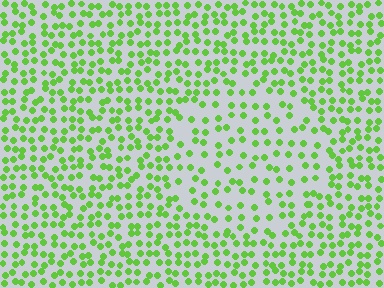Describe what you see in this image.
The image contains small lime elements arranged at two different densities. A circle-shaped region is visible where the elements are less densely packed than the surrounding area.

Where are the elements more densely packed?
The elements are more densely packed outside the circle boundary.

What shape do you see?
I see a circle.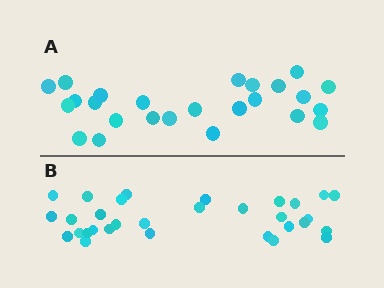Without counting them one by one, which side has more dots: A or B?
Region B (the bottom region) has more dots.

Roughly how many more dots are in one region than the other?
Region B has about 6 more dots than region A.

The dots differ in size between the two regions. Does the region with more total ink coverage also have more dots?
No. Region A has more total ink coverage because its dots are larger, but region B actually contains more individual dots. Total area can be misleading — the number of items is what matters here.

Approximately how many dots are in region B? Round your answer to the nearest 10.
About 30 dots. (The exact count is 31, which rounds to 30.)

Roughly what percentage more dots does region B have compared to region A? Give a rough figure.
About 25% more.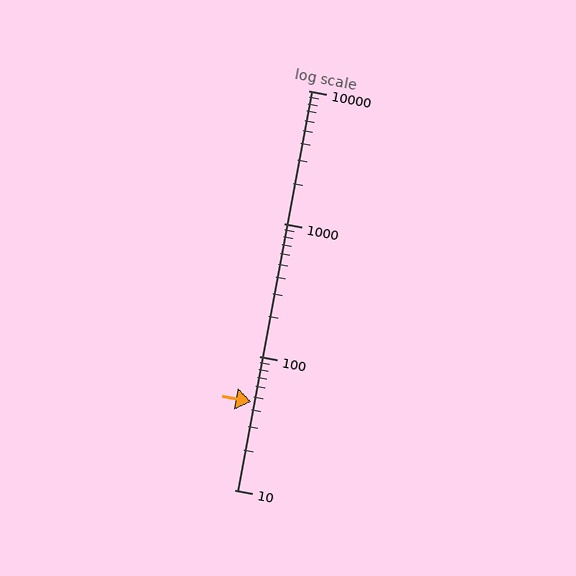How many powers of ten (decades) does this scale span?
The scale spans 3 decades, from 10 to 10000.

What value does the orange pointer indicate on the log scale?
The pointer indicates approximately 46.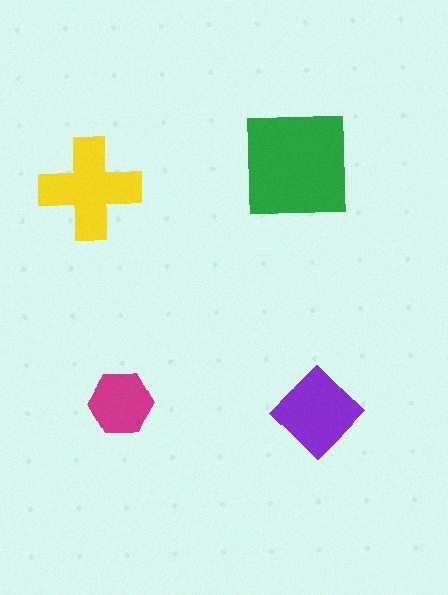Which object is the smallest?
The magenta hexagon.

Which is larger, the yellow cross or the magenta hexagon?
The yellow cross.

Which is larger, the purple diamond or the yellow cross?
The yellow cross.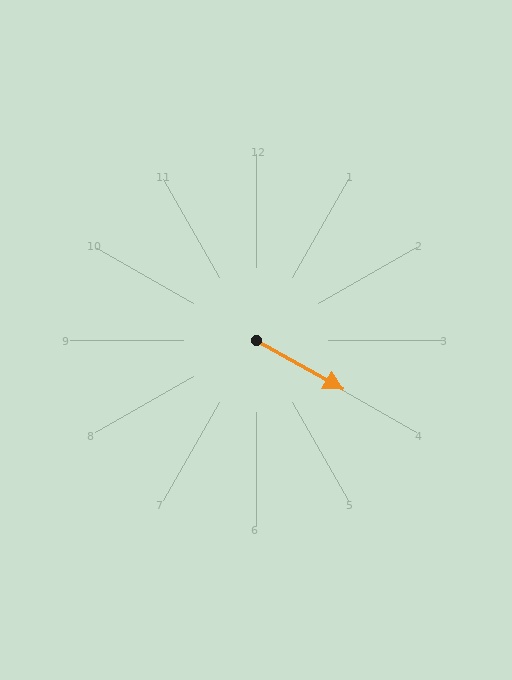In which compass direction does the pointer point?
Southeast.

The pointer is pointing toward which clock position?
Roughly 4 o'clock.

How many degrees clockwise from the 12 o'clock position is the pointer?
Approximately 119 degrees.